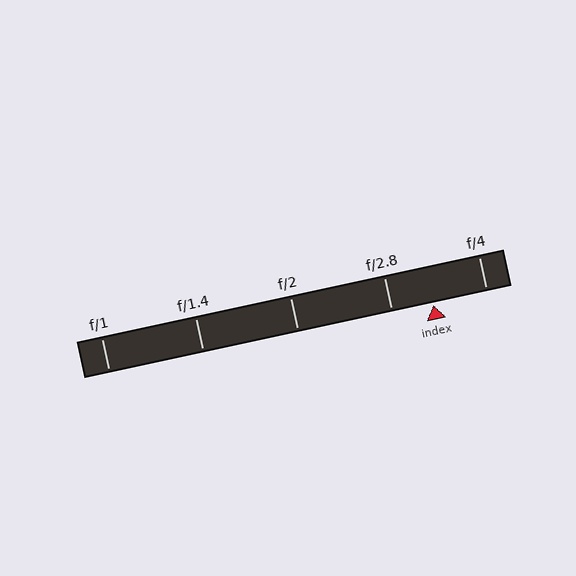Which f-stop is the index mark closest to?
The index mark is closest to f/2.8.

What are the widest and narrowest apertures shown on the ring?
The widest aperture shown is f/1 and the narrowest is f/4.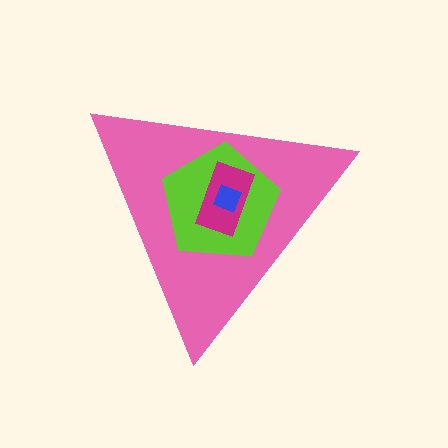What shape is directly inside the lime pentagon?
The magenta rectangle.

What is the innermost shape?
The blue diamond.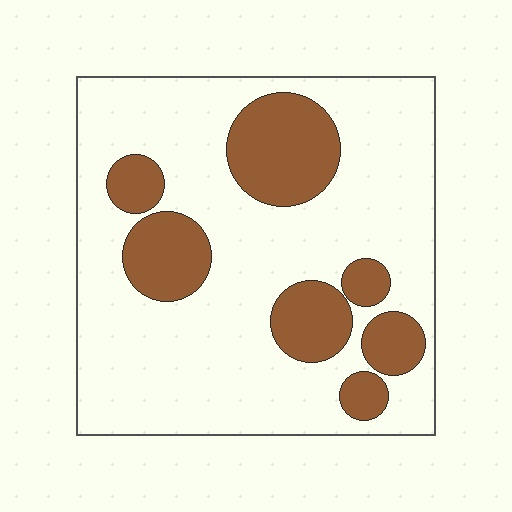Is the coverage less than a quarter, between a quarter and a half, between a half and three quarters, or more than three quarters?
Less than a quarter.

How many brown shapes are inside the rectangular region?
7.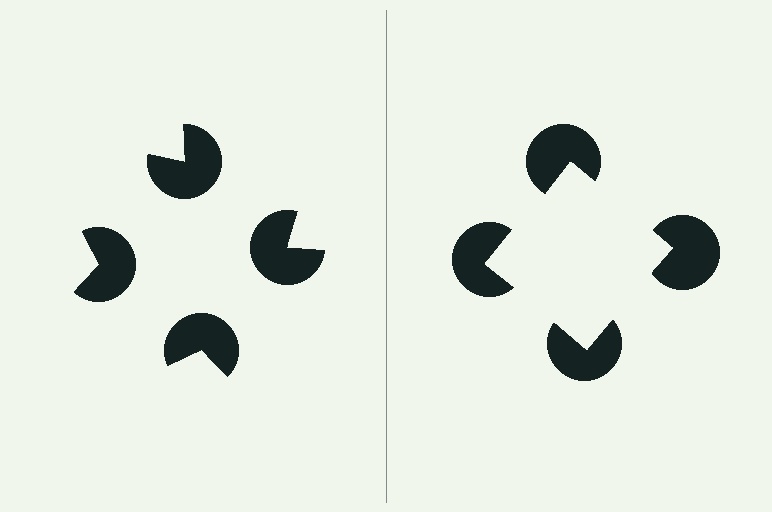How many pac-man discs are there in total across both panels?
8 — 4 on each side.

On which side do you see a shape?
An illusory square appears on the right side. On the left side the wedge cuts are rotated, so no coherent shape forms.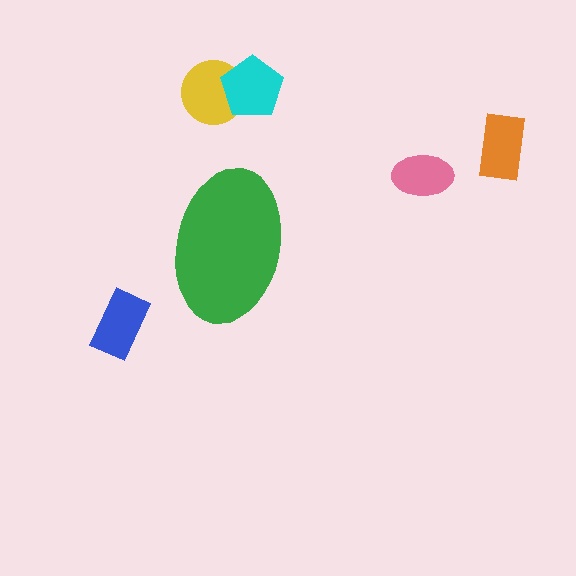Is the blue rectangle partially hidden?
No, the blue rectangle is fully visible.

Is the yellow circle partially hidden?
No, the yellow circle is fully visible.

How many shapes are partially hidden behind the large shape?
0 shapes are partially hidden.